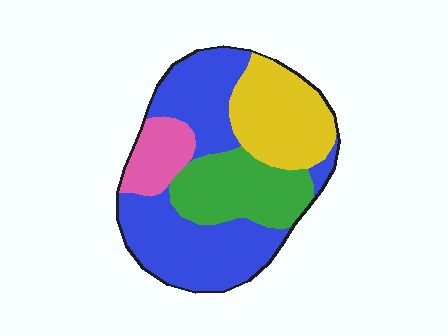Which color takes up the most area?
Blue, at roughly 45%.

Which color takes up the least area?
Pink, at roughly 10%.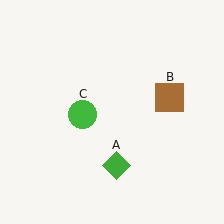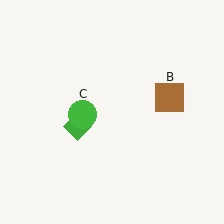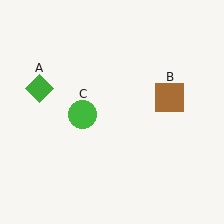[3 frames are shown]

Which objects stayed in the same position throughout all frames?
Brown square (object B) and green circle (object C) remained stationary.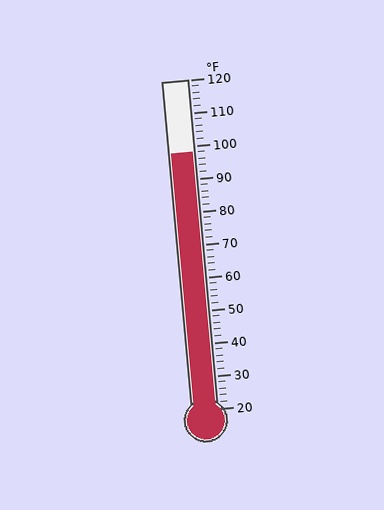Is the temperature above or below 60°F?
The temperature is above 60°F.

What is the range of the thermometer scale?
The thermometer scale ranges from 20°F to 120°F.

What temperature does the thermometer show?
The thermometer shows approximately 98°F.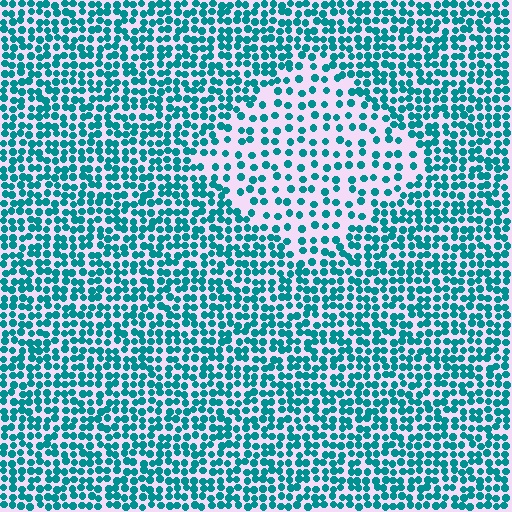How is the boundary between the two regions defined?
The boundary is defined by a change in element density (approximately 2.0x ratio). All elements are the same color, size, and shape.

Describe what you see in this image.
The image contains small teal elements arranged at two different densities. A diamond-shaped region is visible where the elements are less densely packed than the surrounding area.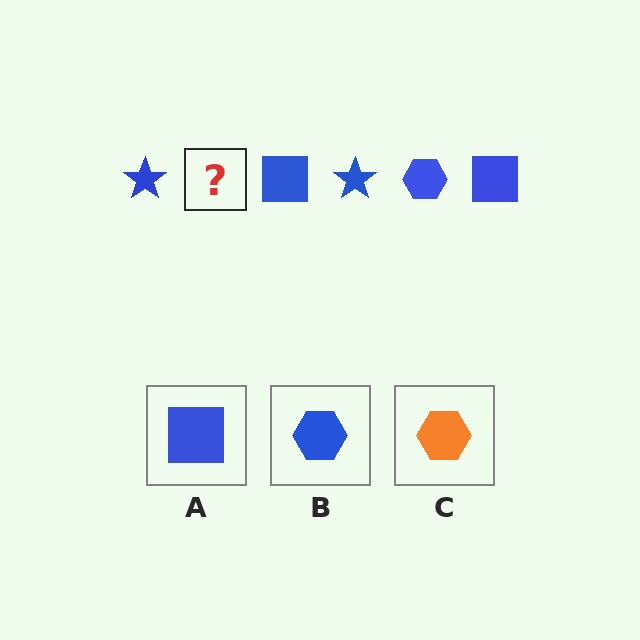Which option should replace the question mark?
Option B.